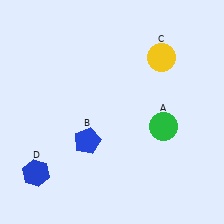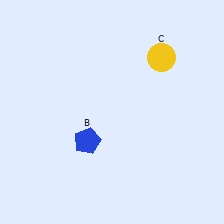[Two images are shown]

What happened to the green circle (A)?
The green circle (A) was removed in Image 2. It was in the bottom-right area of Image 1.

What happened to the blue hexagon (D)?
The blue hexagon (D) was removed in Image 2. It was in the bottom-left area of Image 1.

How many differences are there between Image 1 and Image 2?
There are 2 differences between the two images.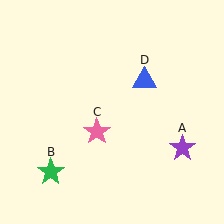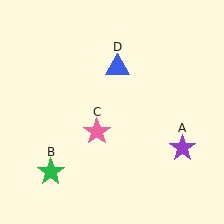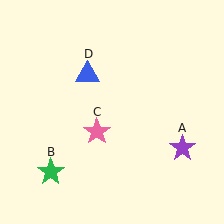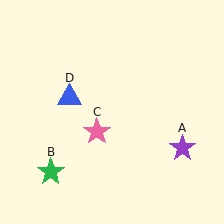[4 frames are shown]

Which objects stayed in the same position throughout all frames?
Purple star (object A) and green star (object B) and pink star (object C) remained stationary.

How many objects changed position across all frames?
1 object changed position: blue triangle (object D).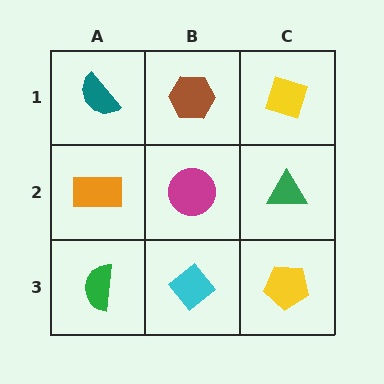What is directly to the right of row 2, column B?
A green triangle.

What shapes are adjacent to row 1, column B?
A magenta circle (row 2, column B), a teal semicircle (row 1, column A), a yellow diamond (row 1, column C).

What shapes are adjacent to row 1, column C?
A green triangle (row 2, column C), a brown hexagon (row 1, column B).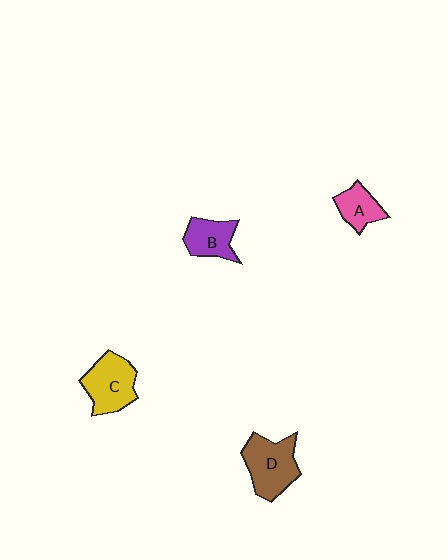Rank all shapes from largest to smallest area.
From largest to smallest: D (brown), C (yellow), B (purple), A (pink).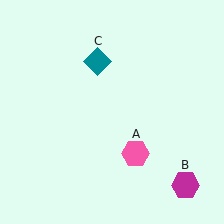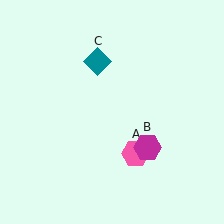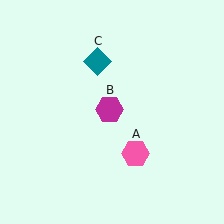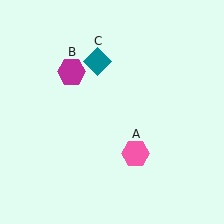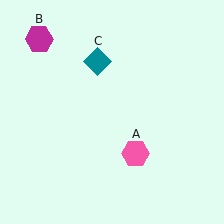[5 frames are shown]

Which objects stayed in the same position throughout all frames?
Pink hexagon (object A) and teal diamond (object C) remained stationary.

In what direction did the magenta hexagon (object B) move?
The magenta hexagon (object B) moved up and to the left.